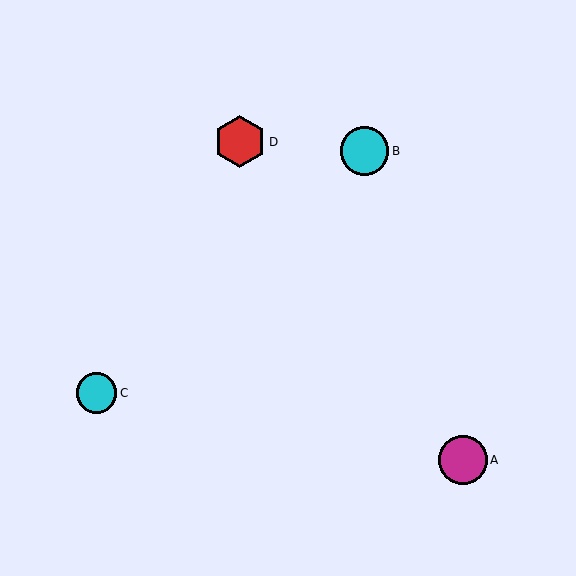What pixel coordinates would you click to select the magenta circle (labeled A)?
Click at (463, 460) to select the magenta circle A.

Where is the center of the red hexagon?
The center of the red hexagon is at (240, 142).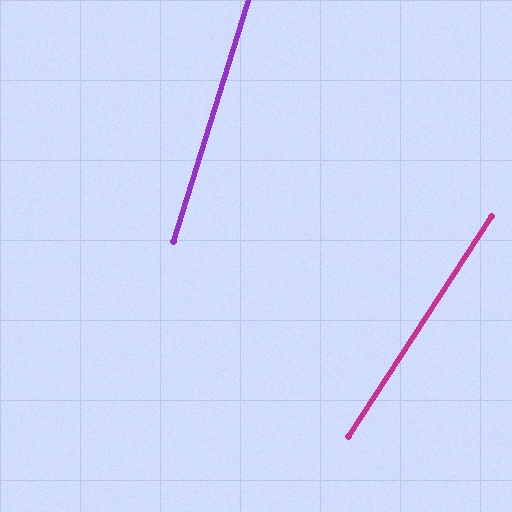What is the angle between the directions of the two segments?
Approximately 16 degrees.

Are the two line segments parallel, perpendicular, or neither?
Neither parallel nor perpendicular — they differ by about 16°.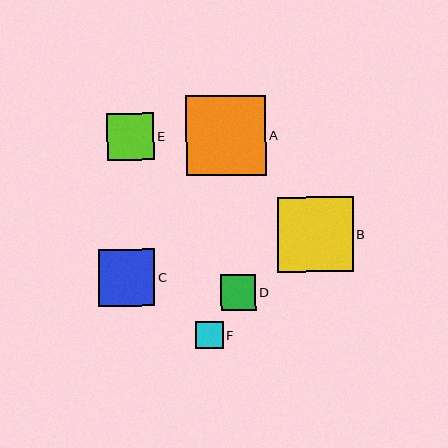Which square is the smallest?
Square F is the smallest with a size of approximately 28 pixels.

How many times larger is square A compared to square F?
Square A is approximately 2.9 times the size of square F.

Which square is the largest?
Square A is the largest with a size of approximately 80 pixels.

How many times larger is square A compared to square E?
Square A is approximately 1.7 times the size of square E.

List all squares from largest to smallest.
From largest to smallest: A, B, C, E, D, F.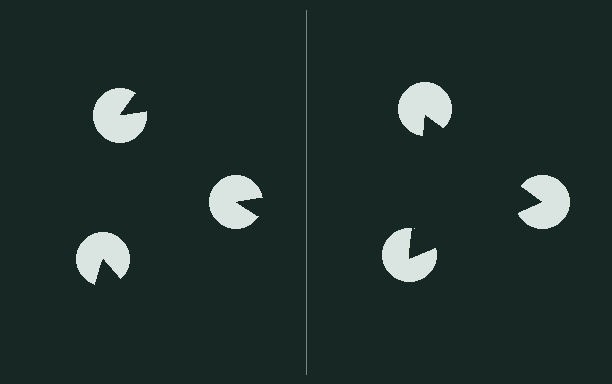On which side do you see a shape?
An illusory triangle appears on the right side. On the left side the wedge cuts are rotated, so no coherent shape forms.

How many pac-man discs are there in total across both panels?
6 — 3 on each side.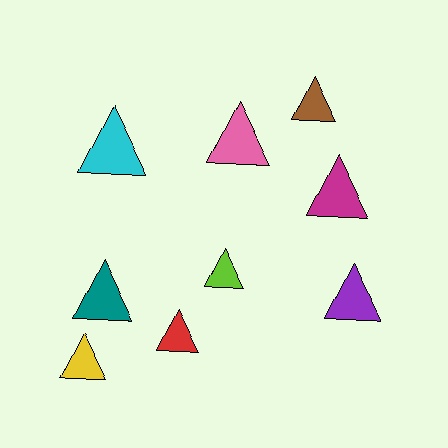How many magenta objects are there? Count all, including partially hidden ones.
There is 1 magenta object.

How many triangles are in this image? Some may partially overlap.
There are 9 triangles.